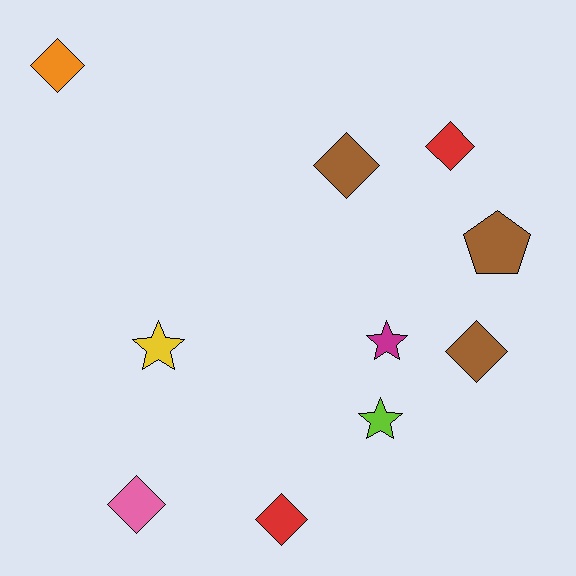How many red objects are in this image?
There are 2 red objects.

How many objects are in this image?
There are 10 objects.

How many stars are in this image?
There are 3 stars.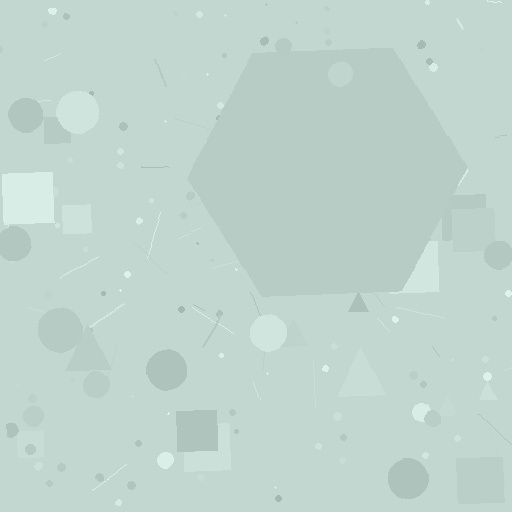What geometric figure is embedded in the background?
A hexagon is embedded in the background.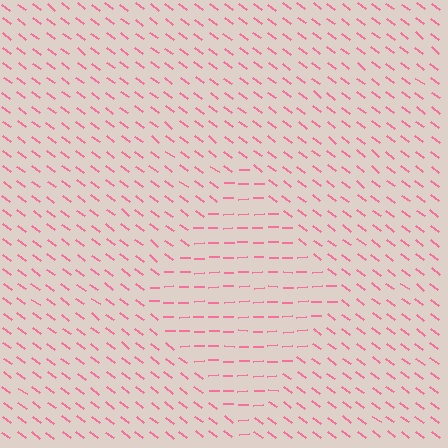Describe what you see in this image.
The image is filled with small pink line segments. A diamond region in the image has lines oriented differently from the surrounding lines, creating a visible texture boundary.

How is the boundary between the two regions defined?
The boundary is defined purely by a change in line orientation (approximately 38 degrees difference). All lines are the same color and thickness.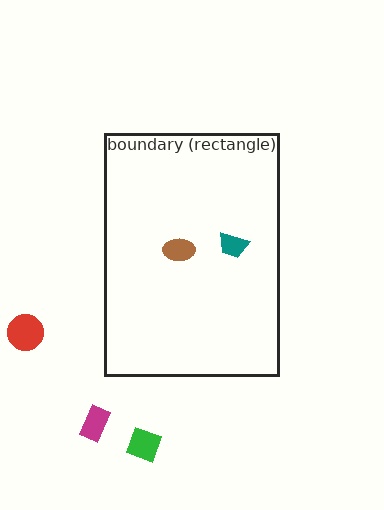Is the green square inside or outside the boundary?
Outside.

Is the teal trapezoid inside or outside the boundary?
Inside.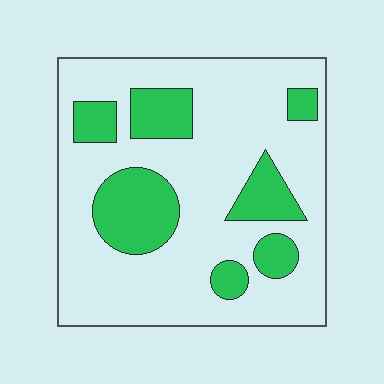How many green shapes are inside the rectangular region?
7.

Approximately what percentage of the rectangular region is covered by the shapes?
Approximately 25%.